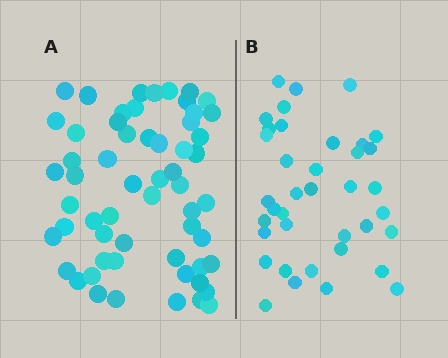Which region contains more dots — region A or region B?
Region A (the left region) has more dots.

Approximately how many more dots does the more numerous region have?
Region A has approximately 20 more dots than region B.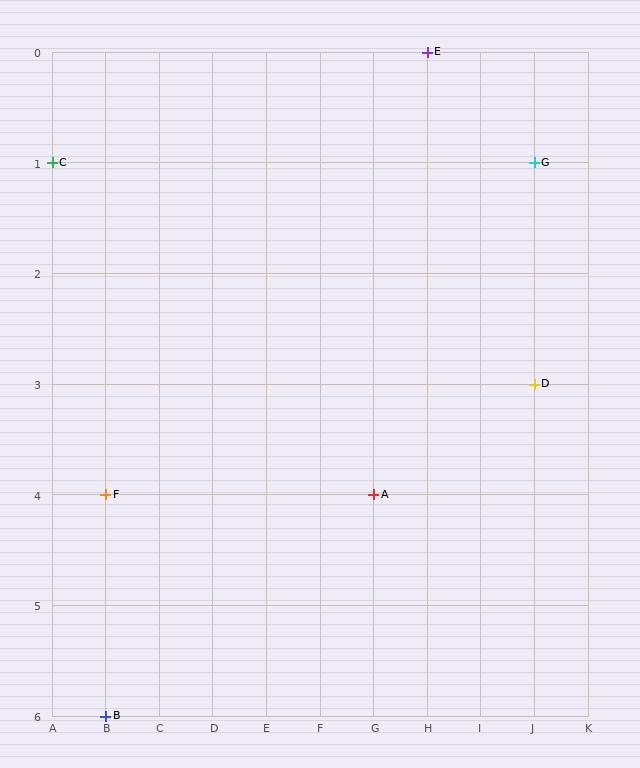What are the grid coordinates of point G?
Point G is at grid coordinates (J, 1).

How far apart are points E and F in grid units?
Points E and F are 6 columns and 4 rows apart (about 7.2 grid units diagonally).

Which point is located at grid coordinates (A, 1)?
Point C is at (A, 1).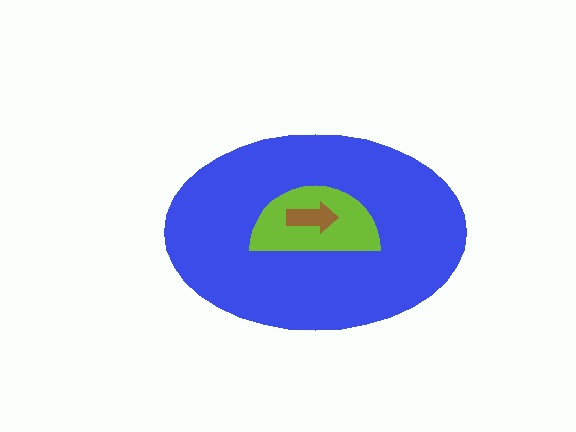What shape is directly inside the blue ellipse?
The lime semicircle.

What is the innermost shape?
The brown arrow.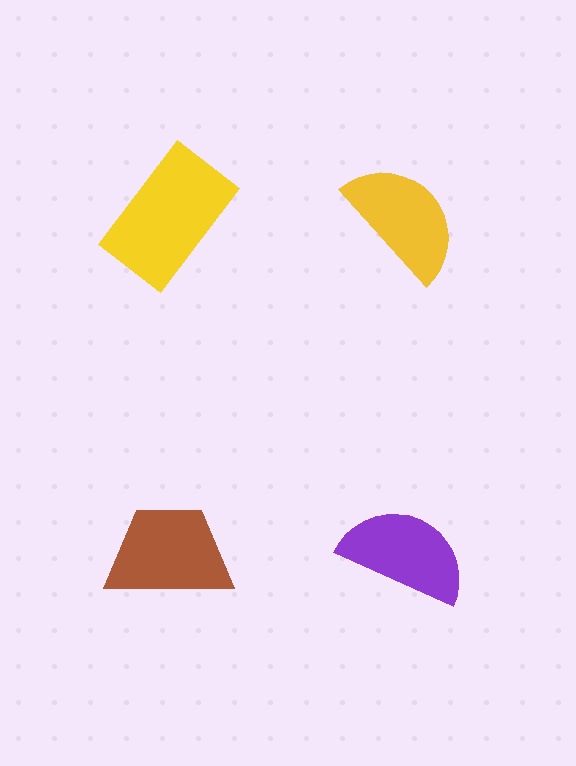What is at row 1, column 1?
A yellow rectangle.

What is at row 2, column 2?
A purple semicircle.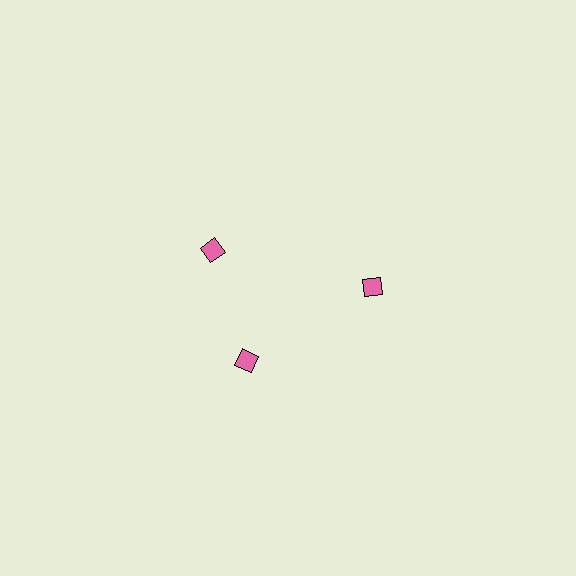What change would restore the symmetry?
The symmetry would be restored by rotating it back into even spacing with its neighbors so that all 3 diamonds sit at equal angles and equal distance from the center.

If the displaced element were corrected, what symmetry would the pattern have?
It would have 3-fold rotational symmetry — the pattern would map onto itself every 120 degrees.